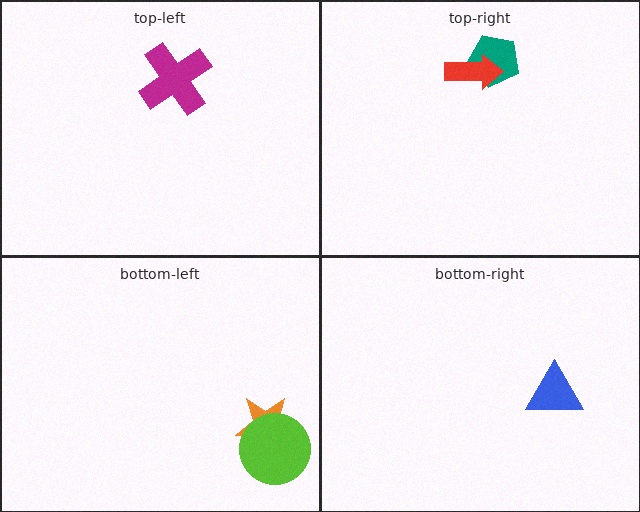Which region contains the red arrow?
The top-right region.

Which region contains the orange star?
The bottom-left region.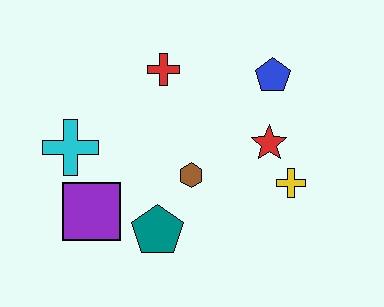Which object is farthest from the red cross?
The yellow cross is farthest from the red cross.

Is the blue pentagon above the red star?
Yes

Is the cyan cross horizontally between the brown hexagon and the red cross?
No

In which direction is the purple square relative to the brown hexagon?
The purple square is to the left of the brown hexagon.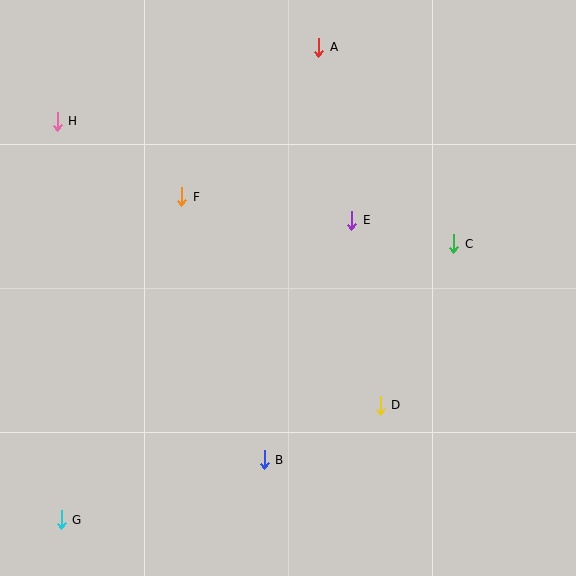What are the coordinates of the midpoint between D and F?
The midpoint between D and F is at (281, 301).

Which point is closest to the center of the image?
Point E at (352, 220) is closest to the center.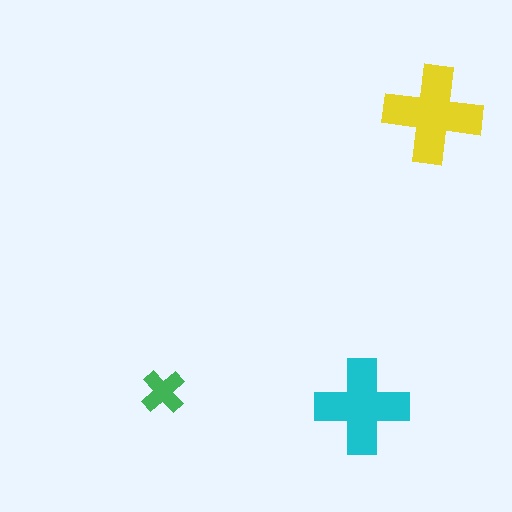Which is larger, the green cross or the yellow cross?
The yellow one.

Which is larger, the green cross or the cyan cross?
The cyan one.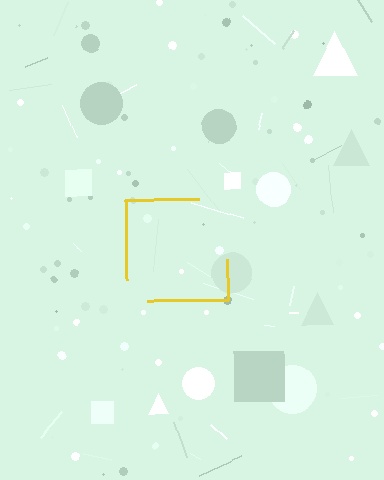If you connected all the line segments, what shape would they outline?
They would outline a square.